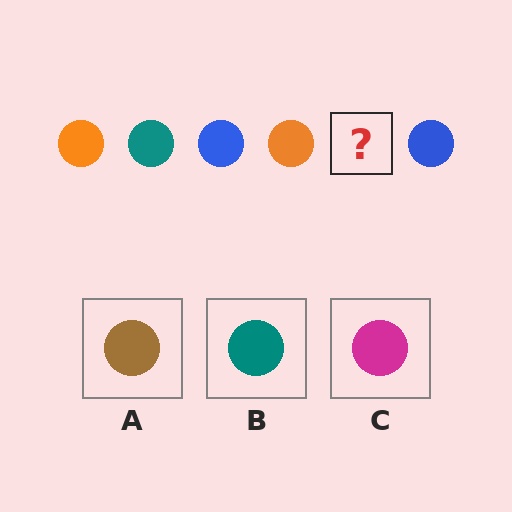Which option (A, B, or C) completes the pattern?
B.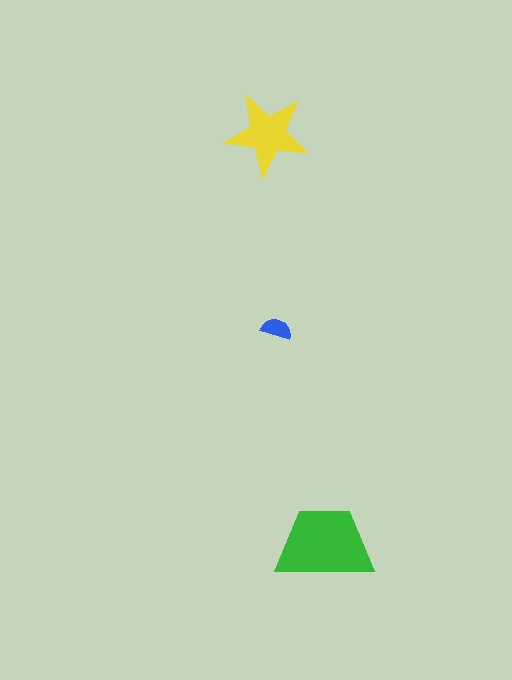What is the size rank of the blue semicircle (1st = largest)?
3rd.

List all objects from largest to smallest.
The green trapezoid, the yellow star, the blue semicircle.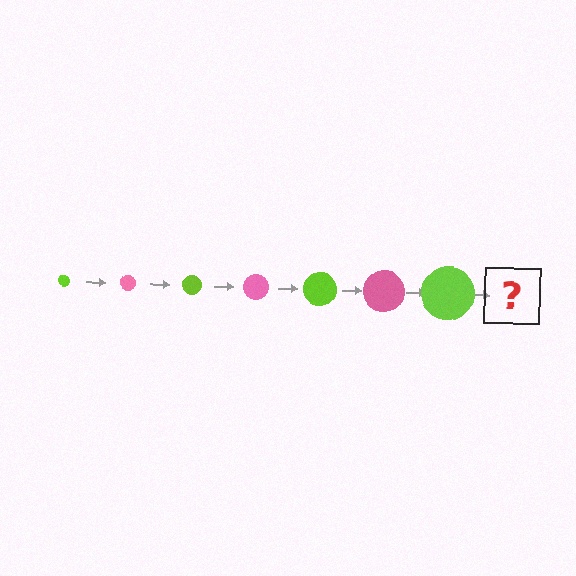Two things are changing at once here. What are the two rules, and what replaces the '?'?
The two rules are that the circle grows larger each step and the color cycles through lime and pink. The '?' should be a pink circle, larger than the previous one.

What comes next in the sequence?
The next element should be a pink circle, larger than the previous one.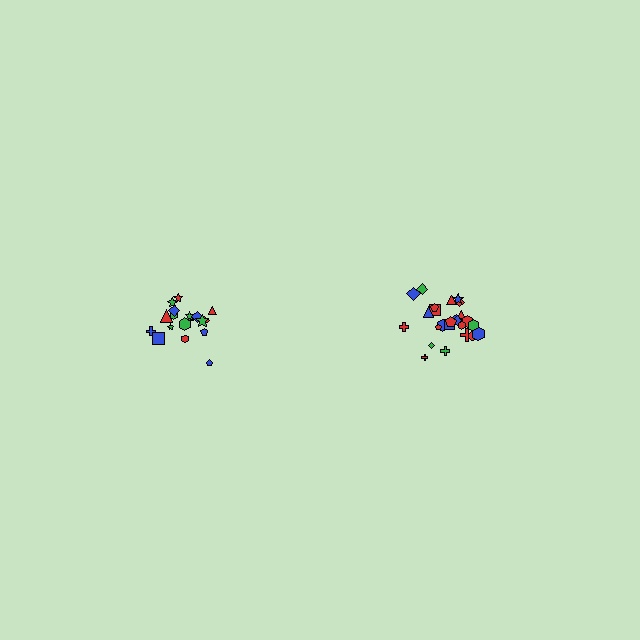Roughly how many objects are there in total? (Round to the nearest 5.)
Roughly 45 objects in total.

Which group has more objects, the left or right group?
The right group.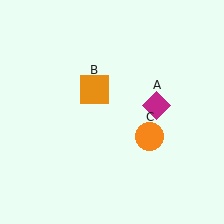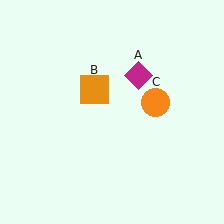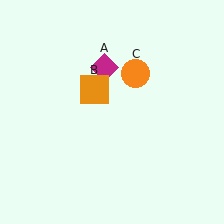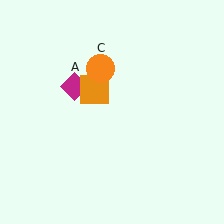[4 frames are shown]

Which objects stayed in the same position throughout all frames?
Orange square (object B) remained stationary.